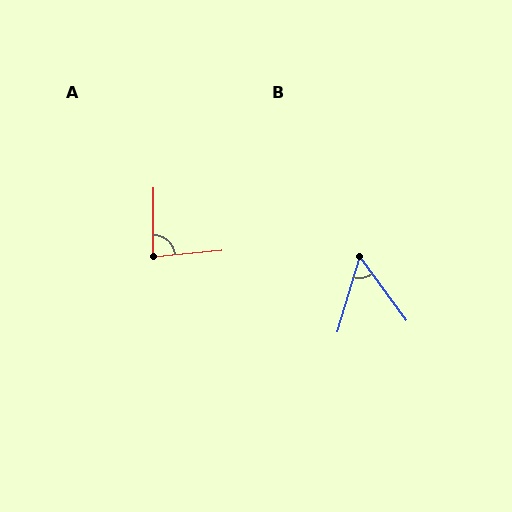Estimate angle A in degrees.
Approximately 84 degrees.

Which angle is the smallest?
B, at approximately 53 degrees.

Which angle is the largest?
A, at approximately 84 degrees.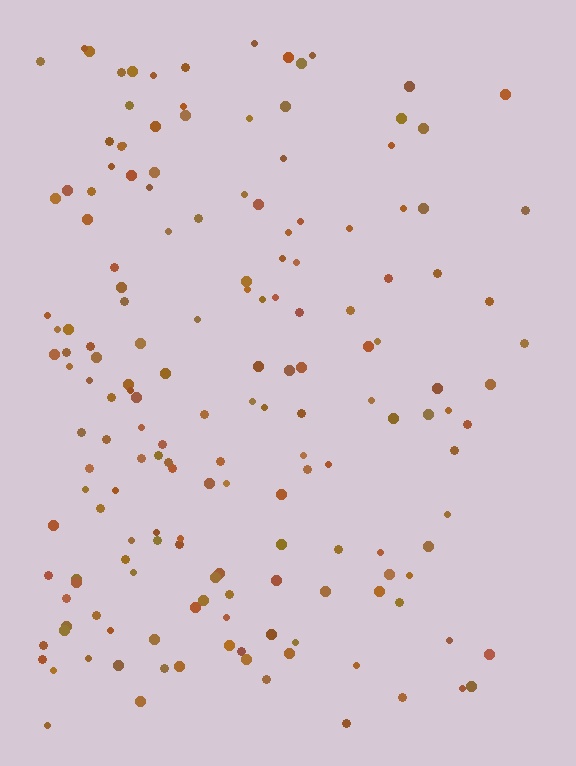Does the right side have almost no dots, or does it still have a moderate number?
Still a moderate number, just noticeably fewer than the left.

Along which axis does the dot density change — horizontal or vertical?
Horizontal.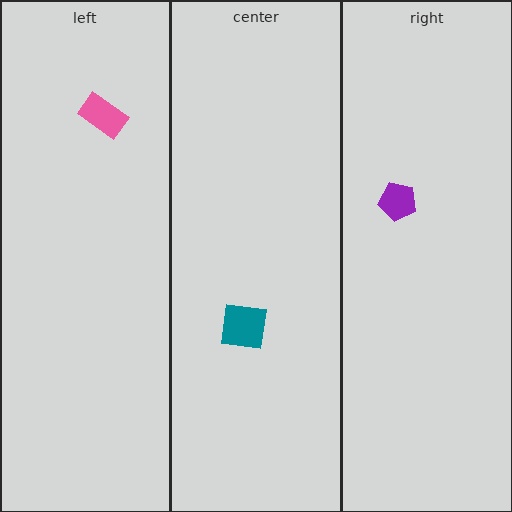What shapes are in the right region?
The purple pentagon.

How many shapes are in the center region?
1.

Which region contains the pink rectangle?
The left region.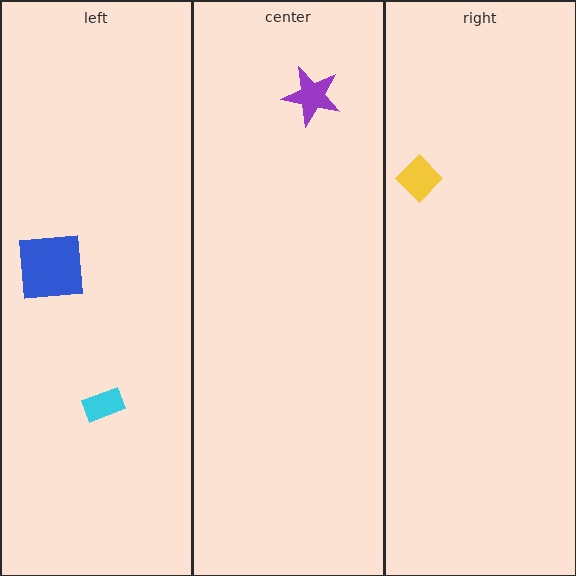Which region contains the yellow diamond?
The right region.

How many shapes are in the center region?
1.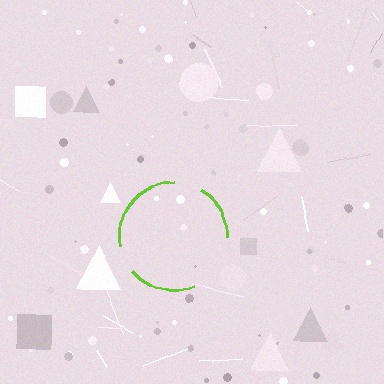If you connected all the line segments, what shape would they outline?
They would outline a circle.